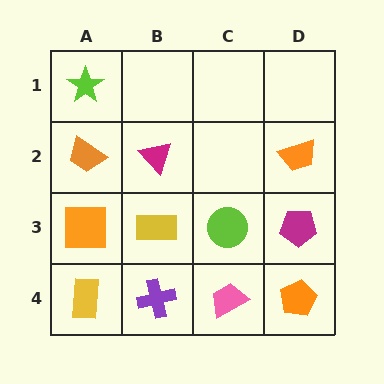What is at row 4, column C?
A pink trapezoid.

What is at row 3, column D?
A magenta pentagon.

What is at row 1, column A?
A lime star.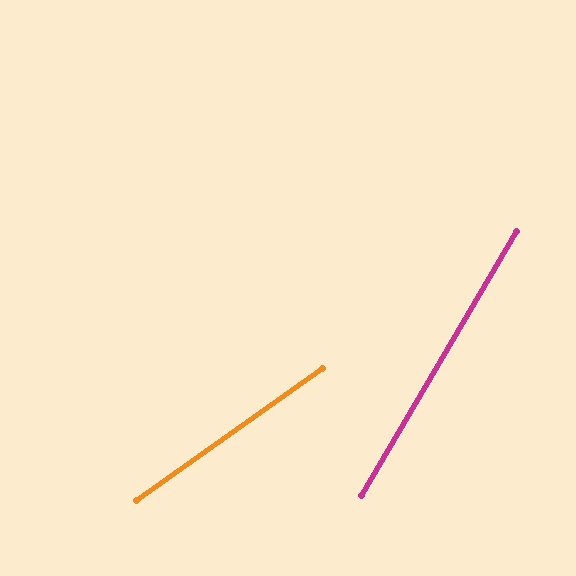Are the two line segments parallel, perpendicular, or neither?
Neither parallel nor perpendicular — they differ by about 24°.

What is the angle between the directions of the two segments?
Approximately 24 degrees.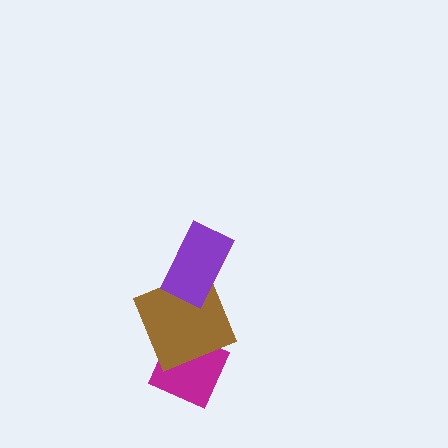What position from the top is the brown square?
The brown square is 2nd from the top.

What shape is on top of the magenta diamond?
The brown square is on top of the magenta diamond.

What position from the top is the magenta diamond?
The magenta diamond is 3rd from the top.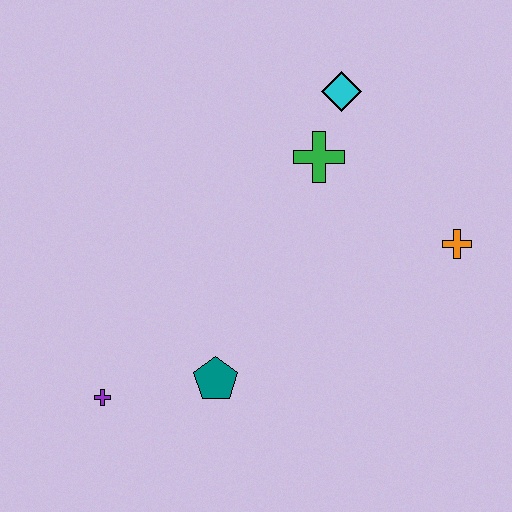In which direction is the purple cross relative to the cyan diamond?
The purple cross is below the cyan diamond.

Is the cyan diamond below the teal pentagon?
No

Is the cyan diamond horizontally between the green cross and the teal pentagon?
No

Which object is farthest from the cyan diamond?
The purple cross is farthest from the cyan diamond.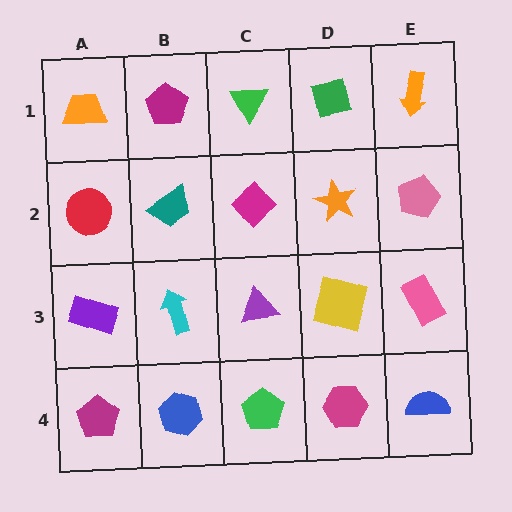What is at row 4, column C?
A green pentagon.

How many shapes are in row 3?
5 shapes.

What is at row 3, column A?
A purple rectangle.